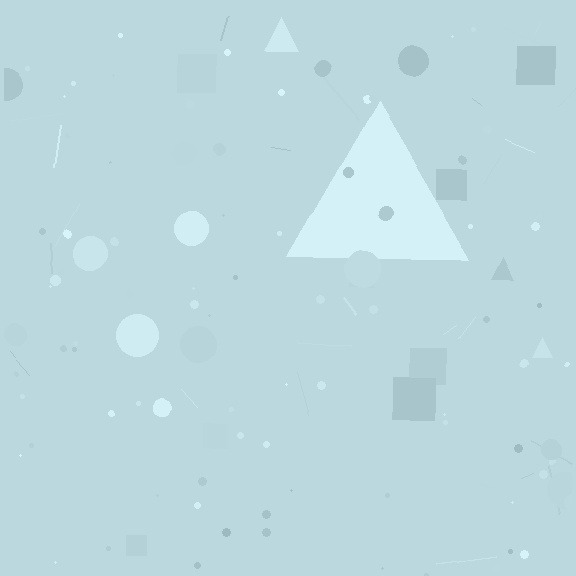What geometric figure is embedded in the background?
A triangle is embedded in the background.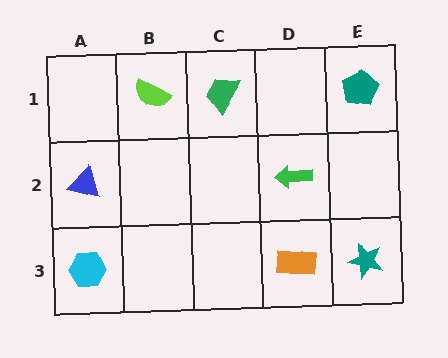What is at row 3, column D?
An orange rectangle.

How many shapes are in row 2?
2 shapes.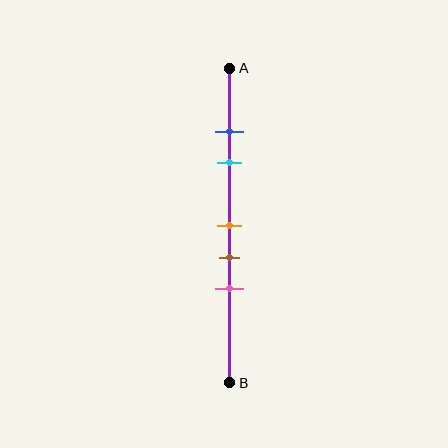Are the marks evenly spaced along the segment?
No, the marks are not evenly spaced.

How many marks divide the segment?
There are 5 marks dividing the segment.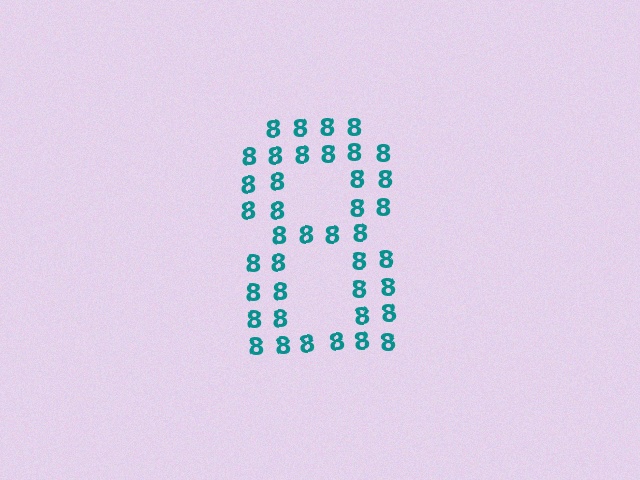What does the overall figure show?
The overall figure shows the digit 8.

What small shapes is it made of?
It is made of small digit 8's.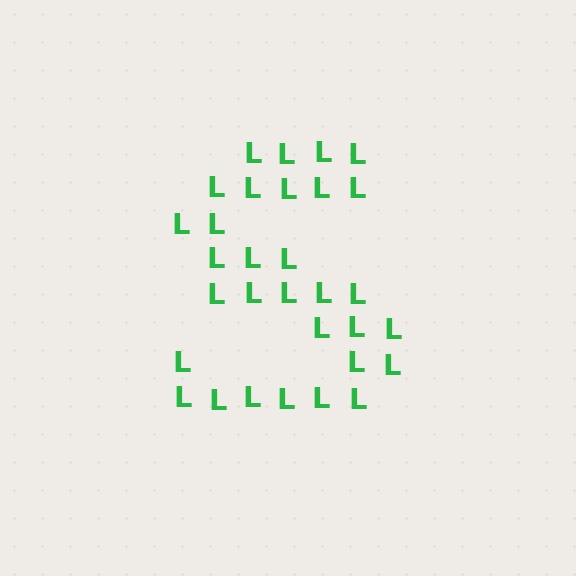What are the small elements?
The small elements are letter L's.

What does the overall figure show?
The overall figure shows the letter S.